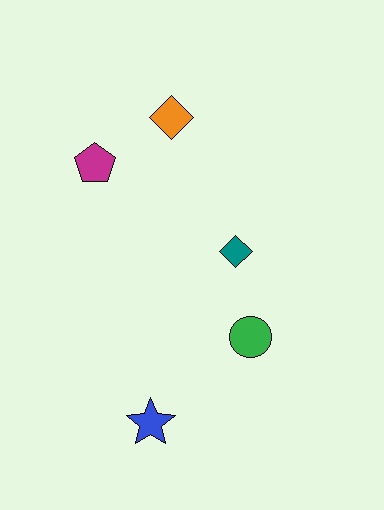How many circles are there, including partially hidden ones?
There is 1 circle.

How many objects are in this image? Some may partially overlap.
There are 5 objects.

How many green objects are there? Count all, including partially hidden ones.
There is 1 green object.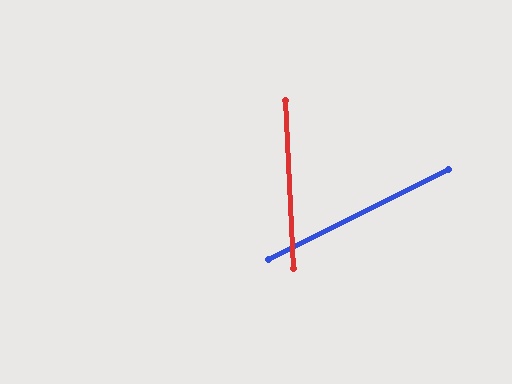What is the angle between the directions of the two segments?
Approximately 66 degrees.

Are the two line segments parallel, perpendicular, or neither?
Neither parallel nor perpendicular — they differ by about 66°.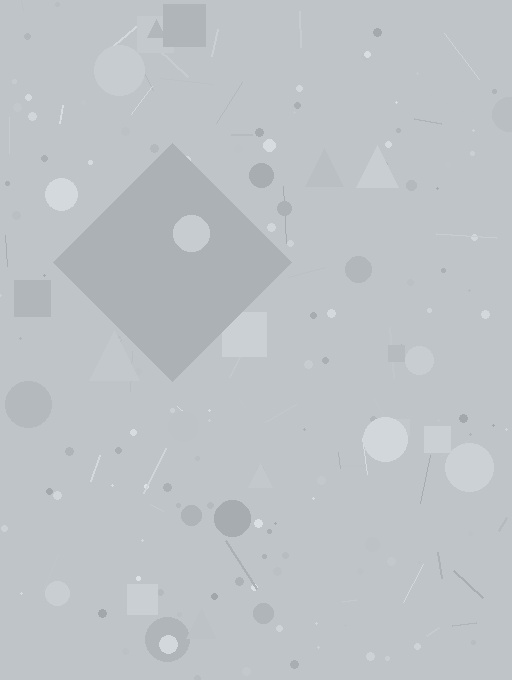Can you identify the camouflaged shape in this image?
The camouflaged shape is a diamond.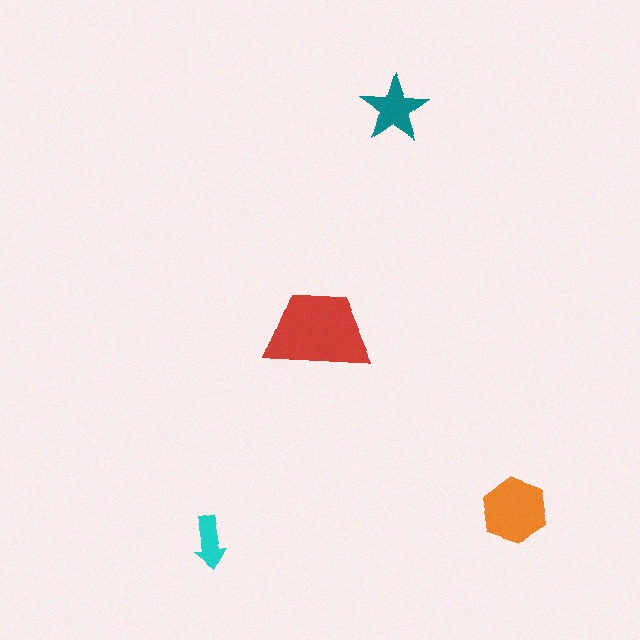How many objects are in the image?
There are 4 objects in the image.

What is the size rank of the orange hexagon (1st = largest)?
2nd.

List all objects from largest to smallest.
The red trapezoid, the orange hexagon, the teal star, the cyan arrow.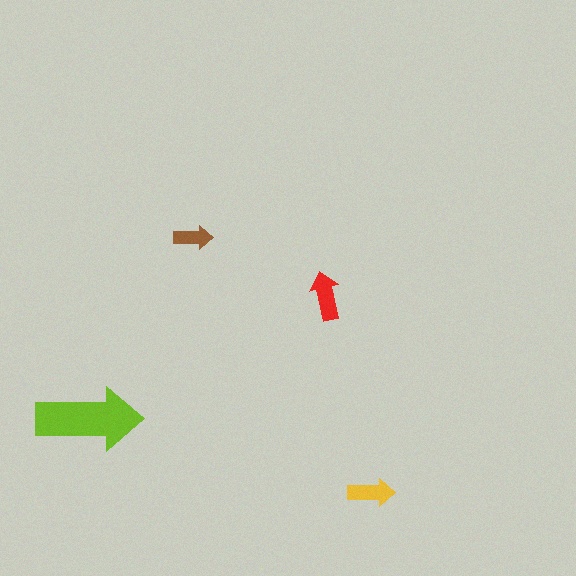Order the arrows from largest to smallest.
the lime one, the red one, the yellow one, the brown one.